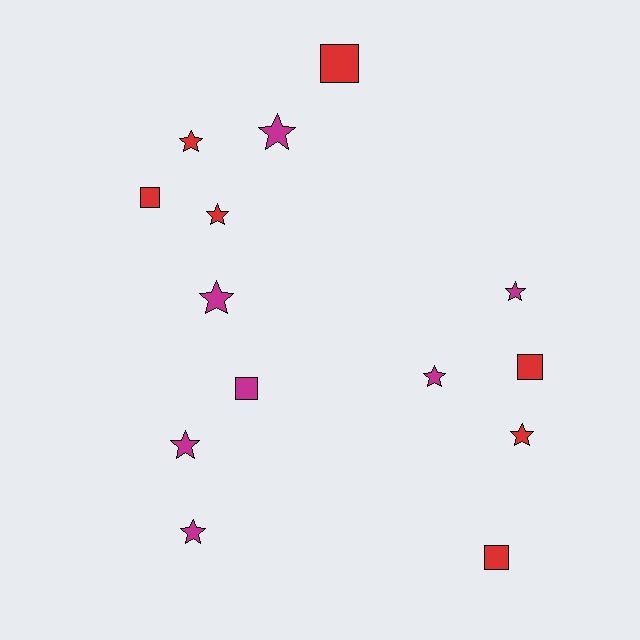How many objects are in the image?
There are 14 objects.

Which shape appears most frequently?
Star, with 9 objects.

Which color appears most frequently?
Red, with 7 objects.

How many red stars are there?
There are 3 red stars.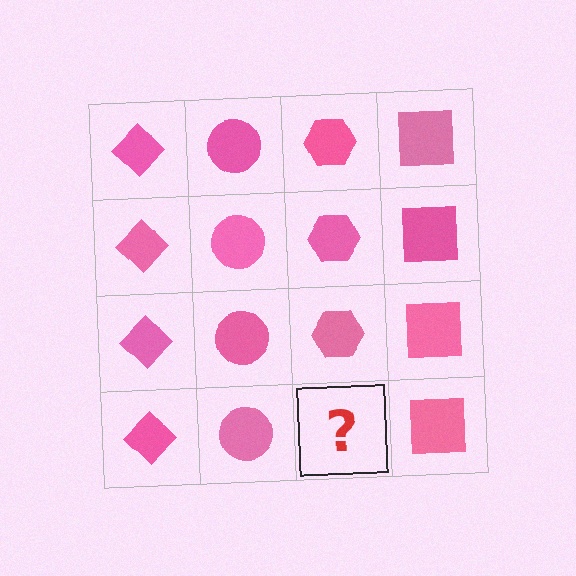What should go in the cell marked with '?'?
The missing cell should contain a pink hexagon.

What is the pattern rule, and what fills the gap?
The rule is that each column has a consistent shape. The gap should be filled with a pink hexagon.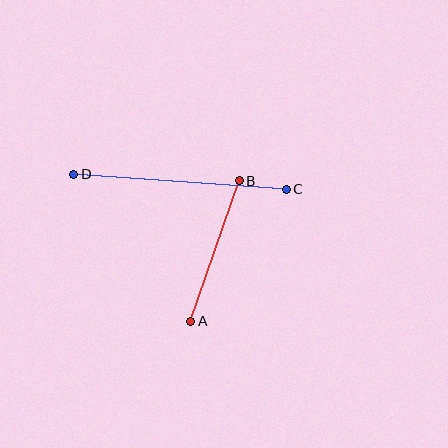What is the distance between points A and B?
The distance is approximately 149 pixels.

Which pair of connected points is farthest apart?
Points C and D are farthest apart.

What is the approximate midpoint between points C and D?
The midpoint is at approximately (180, 182) pixels.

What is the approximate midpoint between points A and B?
The midpoint is at approximately (215, 251) pixels.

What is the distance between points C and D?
The distance is approximately 213 pixels.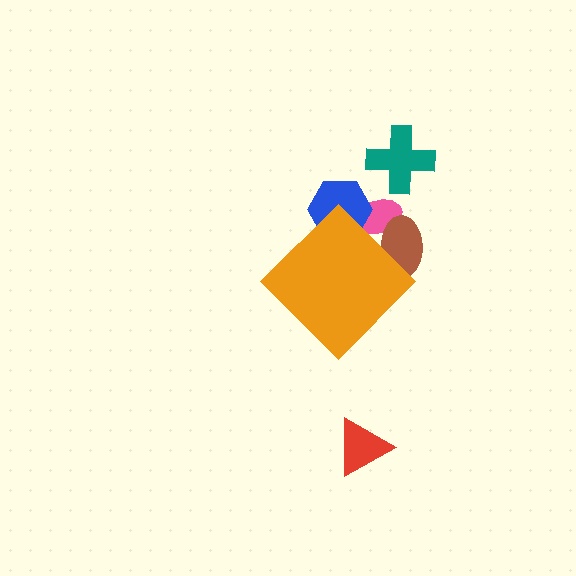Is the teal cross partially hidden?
No, the teal cross is fully visible.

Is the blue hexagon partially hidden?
Yes, the blue hexagon is partially hidden behind the orange diamond.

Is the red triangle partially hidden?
No, the red triangle is fully visible.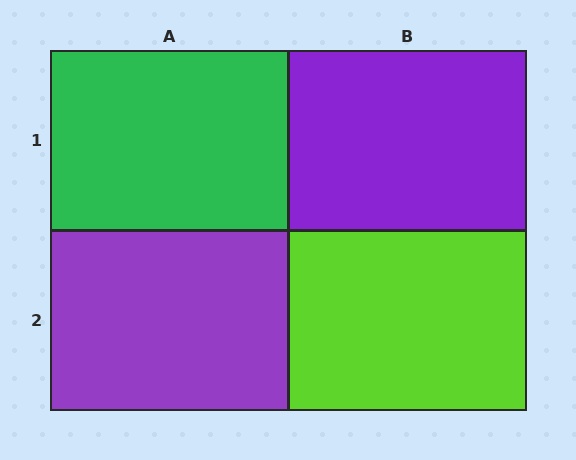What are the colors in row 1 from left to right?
Green, purple.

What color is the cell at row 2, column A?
Purple.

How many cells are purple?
2 cells are purple.